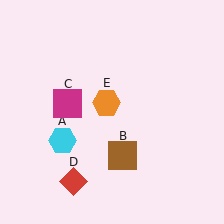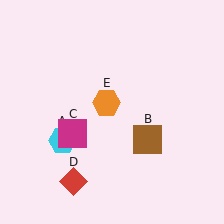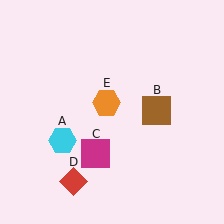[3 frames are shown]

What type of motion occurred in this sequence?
The brown square (object B), magenta square (object C) rotated counterclockwise around the center of the scene.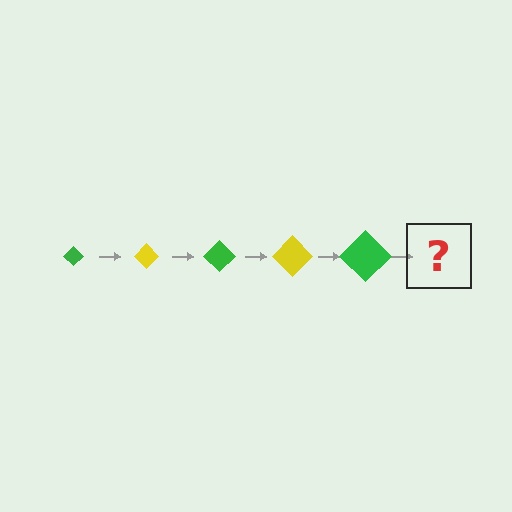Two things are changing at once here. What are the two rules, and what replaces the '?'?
The two rules are that the diamond grows larger each step and the color cycles through green and yellow. The '?' should be a yellow diamond, larger than the previous one.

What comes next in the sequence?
The next element should be a yellow diamond, larger than the previous one.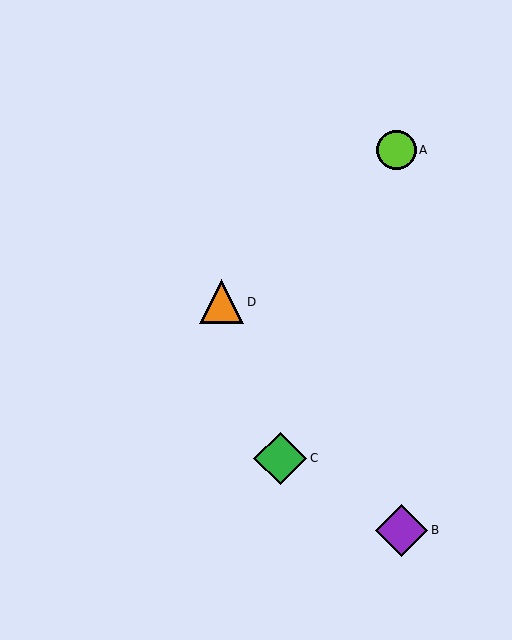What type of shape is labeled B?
Shape B is a purple diamond.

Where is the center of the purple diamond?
The center of the purple diamond is at (402, 530).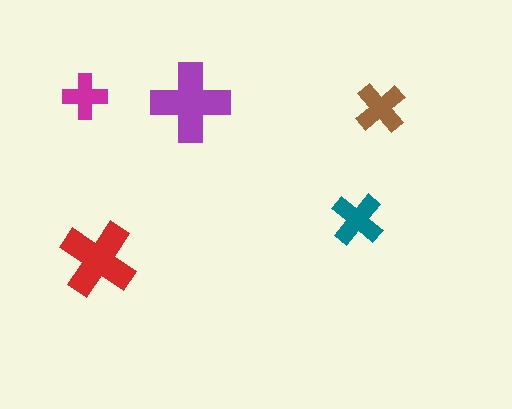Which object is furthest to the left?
The magenta cross is leftmost.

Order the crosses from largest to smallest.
the purple one, the red one, the teal one, the brown one, the magenta one.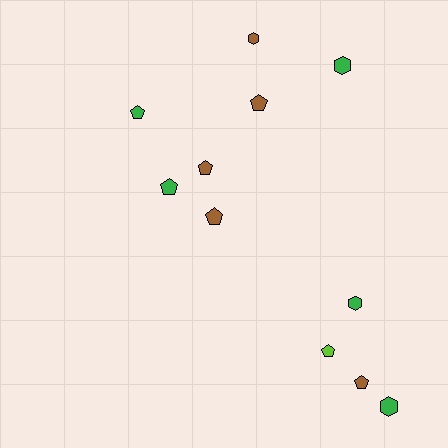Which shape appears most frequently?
Pentagon, with 7 objects.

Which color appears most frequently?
Brown, with 5 objects.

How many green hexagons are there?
There are 3 green hexagons.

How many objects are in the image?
There are 11 objects.